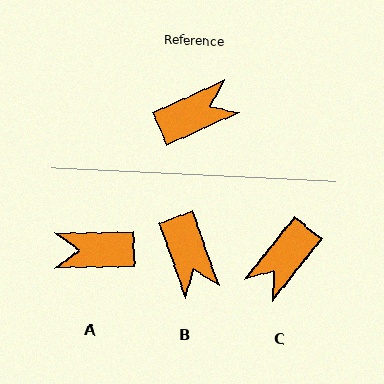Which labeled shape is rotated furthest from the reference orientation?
A, about 157 degrees away.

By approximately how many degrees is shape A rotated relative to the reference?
Approximately 157 degrees counter-clockwise.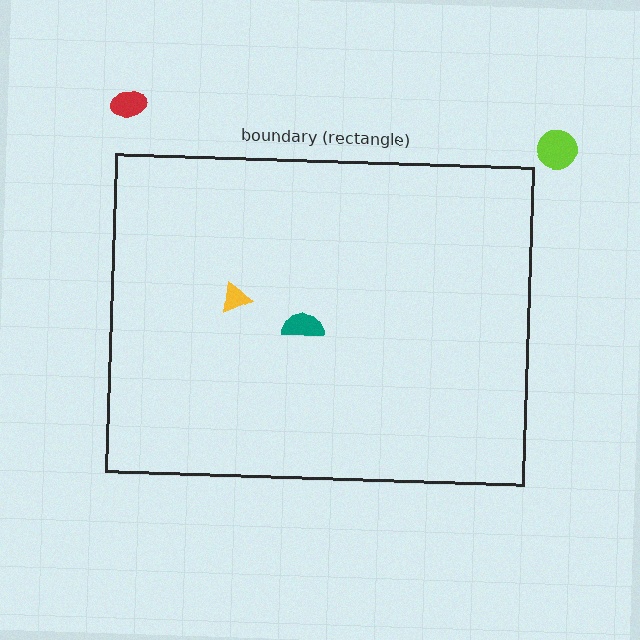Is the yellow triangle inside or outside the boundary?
Inside.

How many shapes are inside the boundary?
2 inside, 2 outside.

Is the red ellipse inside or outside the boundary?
Outside.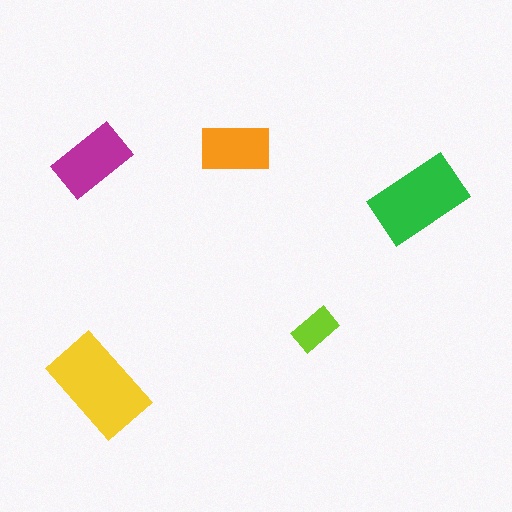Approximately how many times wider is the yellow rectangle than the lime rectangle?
About 2 times wider.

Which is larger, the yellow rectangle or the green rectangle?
The yellow one.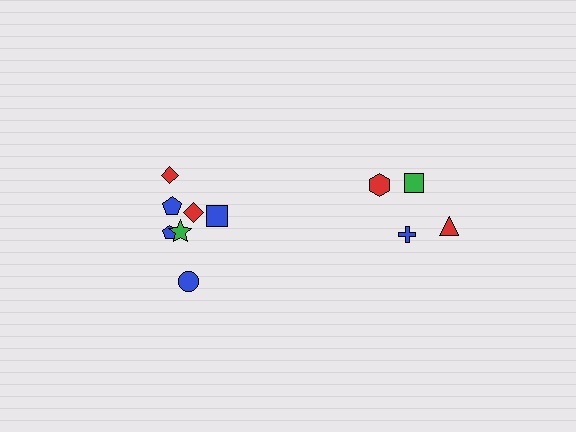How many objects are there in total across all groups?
There are 11 objects.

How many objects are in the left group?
There are 7 objects.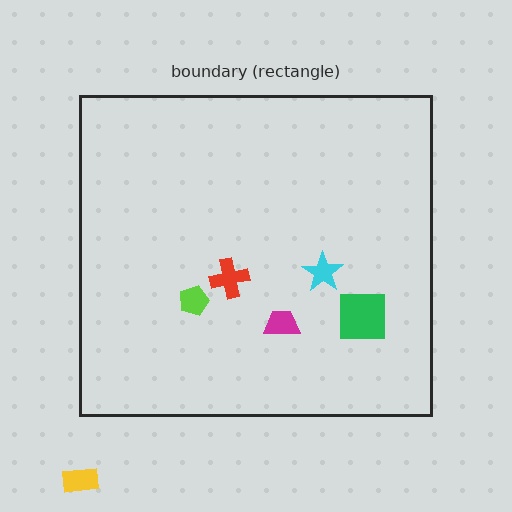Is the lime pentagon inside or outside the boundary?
Inside.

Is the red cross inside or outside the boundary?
Inside.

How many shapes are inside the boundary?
5 inside, 1 outside.